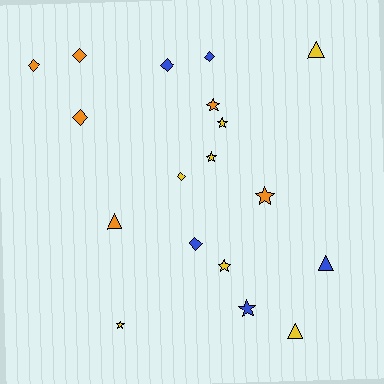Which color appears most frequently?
Yellow, with 7 objects.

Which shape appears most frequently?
Star, with 7 objects.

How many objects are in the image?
There are 18 objects.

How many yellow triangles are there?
There are 2 yellow triangles.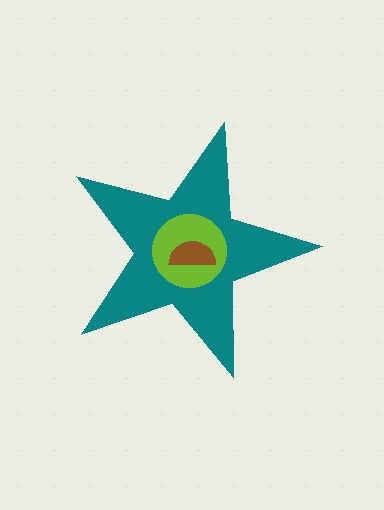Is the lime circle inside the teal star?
Yes.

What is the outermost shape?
The teal star.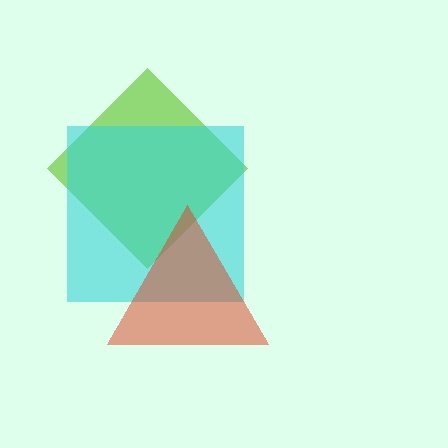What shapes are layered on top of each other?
The layered shapes are: a lime diamond, a cyan square, a red triangle.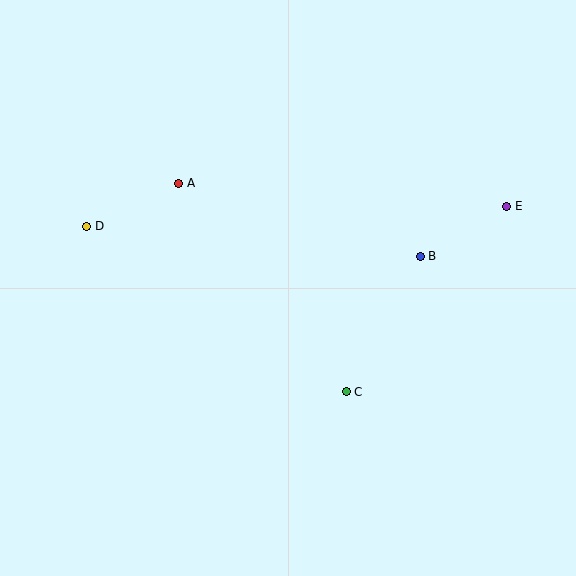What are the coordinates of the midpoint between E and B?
The midpoint between E and B is at (463, 231).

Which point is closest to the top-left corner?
Point D is closest to the top-left corner.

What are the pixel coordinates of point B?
Point B is at (420, 256).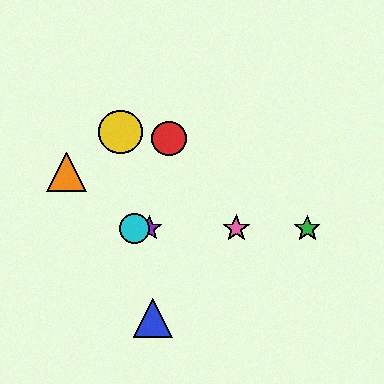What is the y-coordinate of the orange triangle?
The orange triangle is at y≈172.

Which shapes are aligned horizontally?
The green star, the purple star, the cyan circle, the pink star are aligned horizontally.